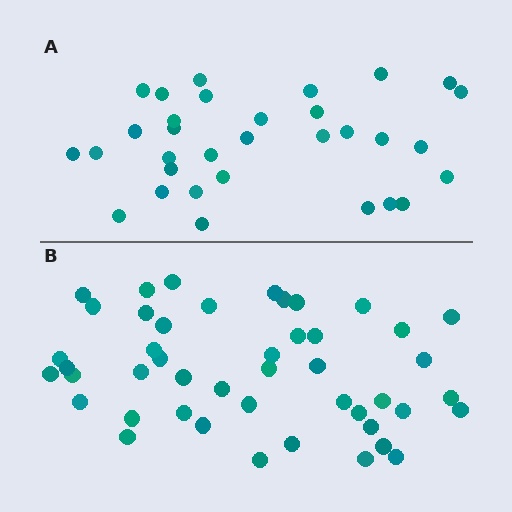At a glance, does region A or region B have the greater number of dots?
Region B (the bottom region) has more dots.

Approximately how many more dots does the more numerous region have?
Region B has approximately 15 more dots than region A.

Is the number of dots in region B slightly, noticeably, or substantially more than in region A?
Region B has noticeably more, but not dramatically so. The ratio is roughly 1.4 to 1.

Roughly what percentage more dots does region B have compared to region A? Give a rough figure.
About 45% more.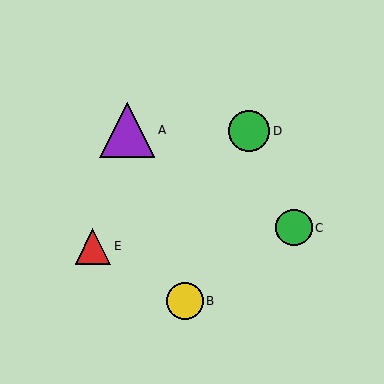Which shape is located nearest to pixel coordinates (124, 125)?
The purple triangle (labeled A) at (127, 130) is nearest to that location.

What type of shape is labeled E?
Shape E is a red triangle.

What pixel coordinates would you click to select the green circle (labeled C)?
Click at (294, 228) to select the green circle C.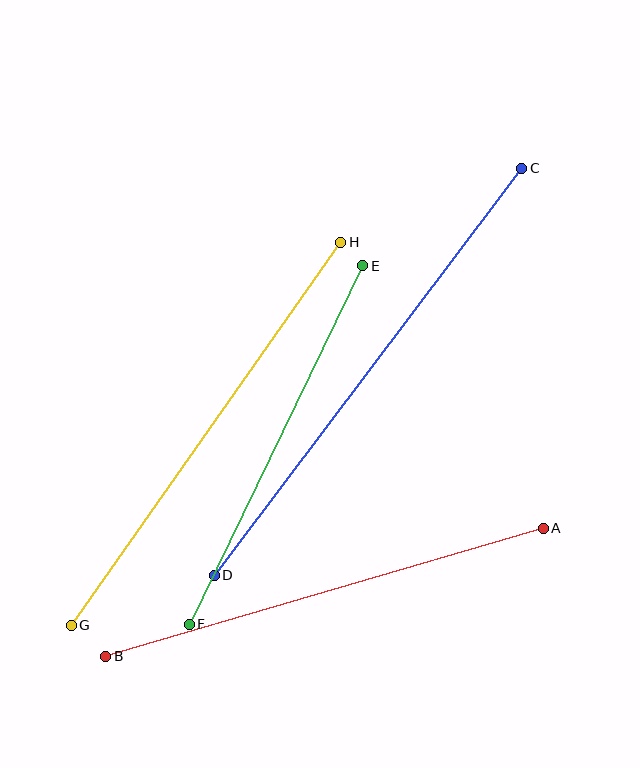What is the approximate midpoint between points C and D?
The midpoint is at approximately (368, 372) pixels.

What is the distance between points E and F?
The distance is approximately 398 pixels.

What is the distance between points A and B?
The distance is approximately 456 pixels.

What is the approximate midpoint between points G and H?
The midpoint is at approximately (206, 434) pixels.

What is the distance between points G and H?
The distance is approximately 468 pixels.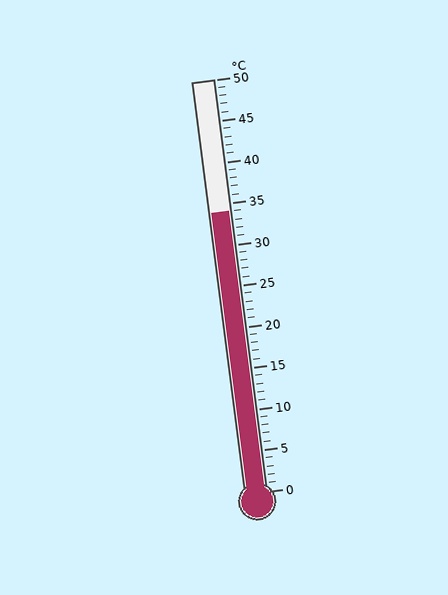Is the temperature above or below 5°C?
The temperature is above 5°C.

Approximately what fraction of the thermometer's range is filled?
The thermometer is filled to approximately 70% of its range.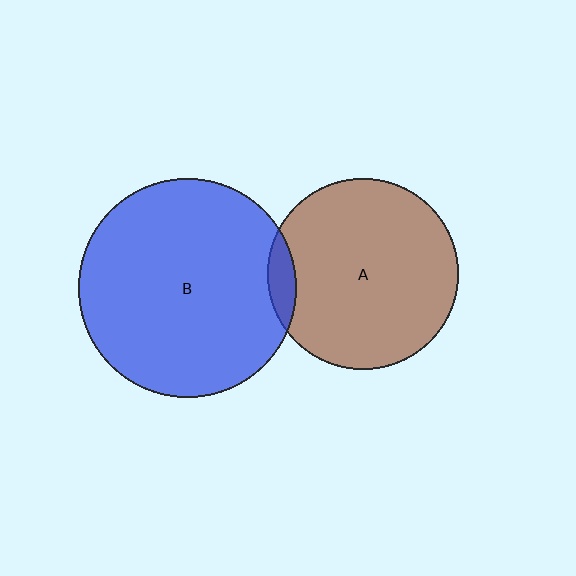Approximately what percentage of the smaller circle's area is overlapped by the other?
Approximately 5%.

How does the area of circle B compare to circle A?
Approximately 1.3 times.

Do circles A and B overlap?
Yes.